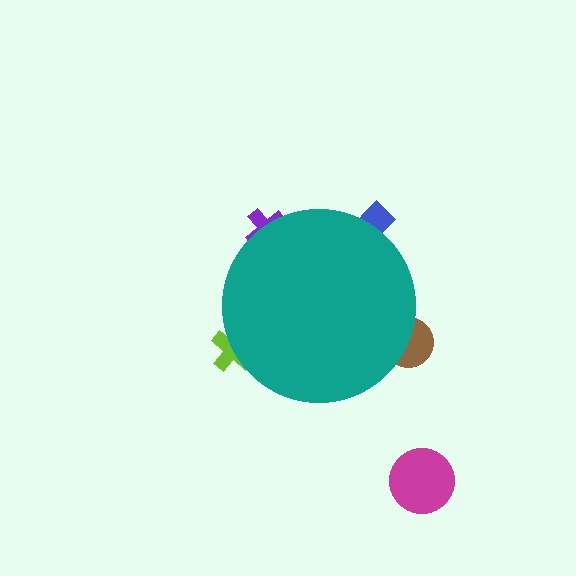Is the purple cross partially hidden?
Yes, the purple cross is partially hidden behind the teal circle.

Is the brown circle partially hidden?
Yes, the brown circle is partially hidden behind the teal circle.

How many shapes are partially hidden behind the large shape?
4 shapes are partially hidden.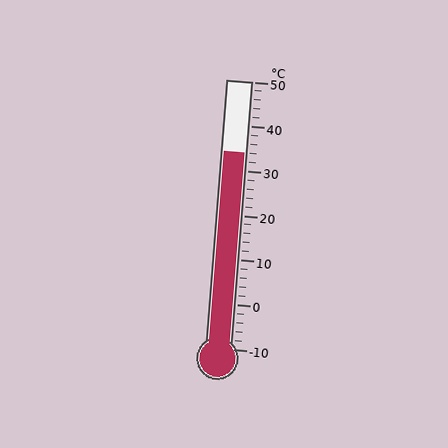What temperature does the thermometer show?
The thermometer shows approximately 34°C.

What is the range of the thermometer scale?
The thermometer scale ranges from -10°C to 50°C.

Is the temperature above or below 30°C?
The temperature is above 30°C.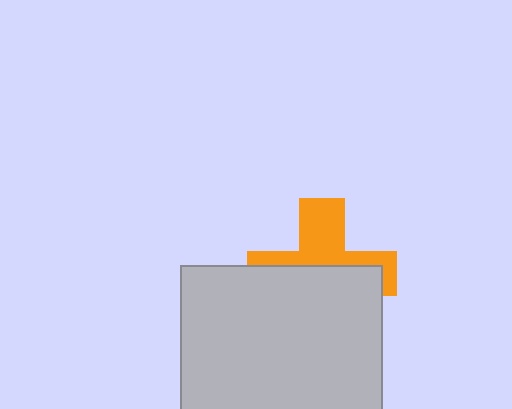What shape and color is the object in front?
The object in front is a light gray square.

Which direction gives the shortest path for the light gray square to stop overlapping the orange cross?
Moving down gives the shortest separation.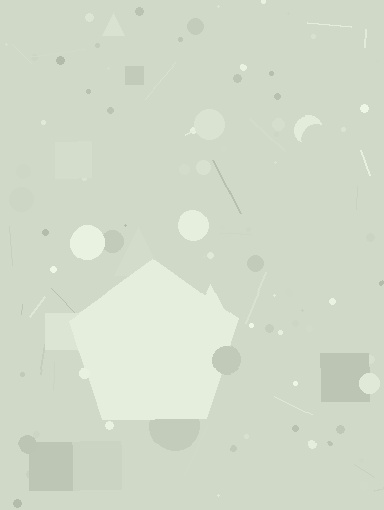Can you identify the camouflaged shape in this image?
The camouflaged shape is a pentagon.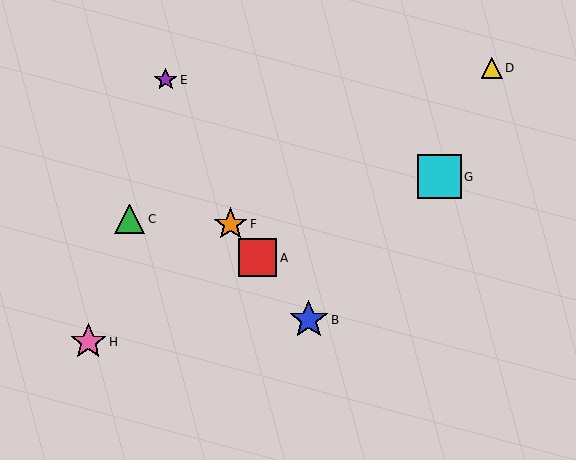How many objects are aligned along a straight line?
3 objects (A, B, F) are aligned along a straight line.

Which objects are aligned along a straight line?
Objects A, B, F are aligned along a straight line.